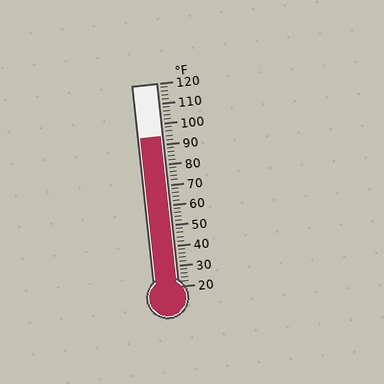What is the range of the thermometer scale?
The thermometer scale ranges from 20°F to 120°F.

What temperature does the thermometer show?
The thermometer shows approximately 94°F.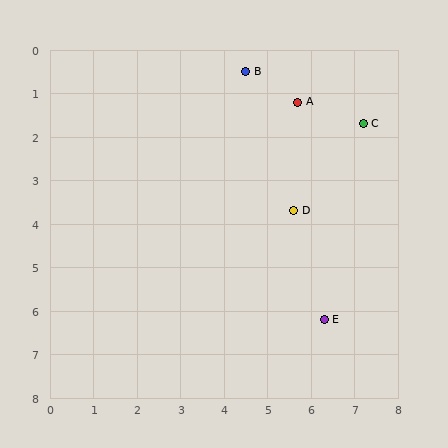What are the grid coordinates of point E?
Point E is at approximately (6.3, 6.2).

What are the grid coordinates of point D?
Point D is at approximately (5.6, 3.7).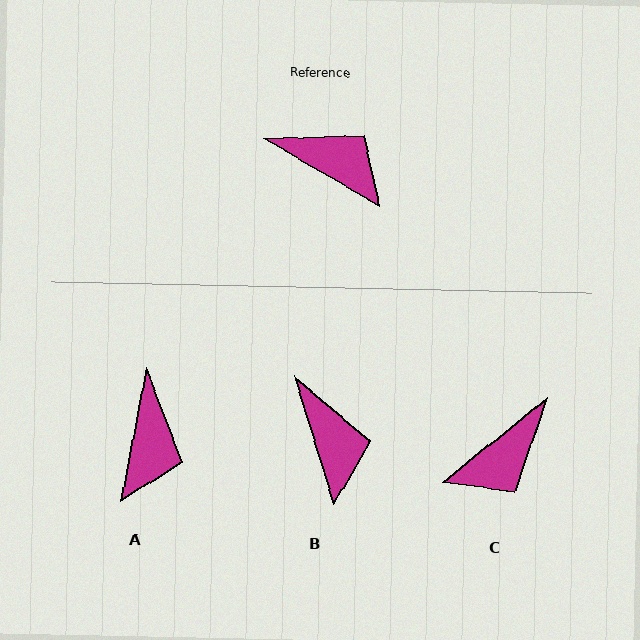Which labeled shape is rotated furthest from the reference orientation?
C, about 111 degrees away.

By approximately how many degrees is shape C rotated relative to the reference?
Approximately 111 degrees clockwise.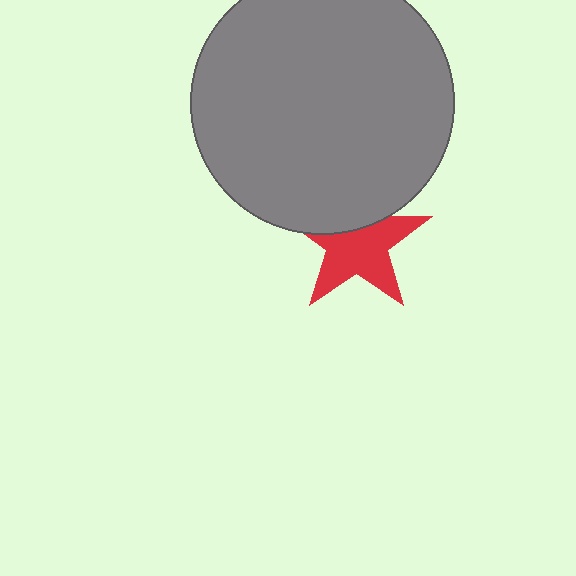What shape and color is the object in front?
The object in front is a gray circle.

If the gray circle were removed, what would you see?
You would see the complete red star.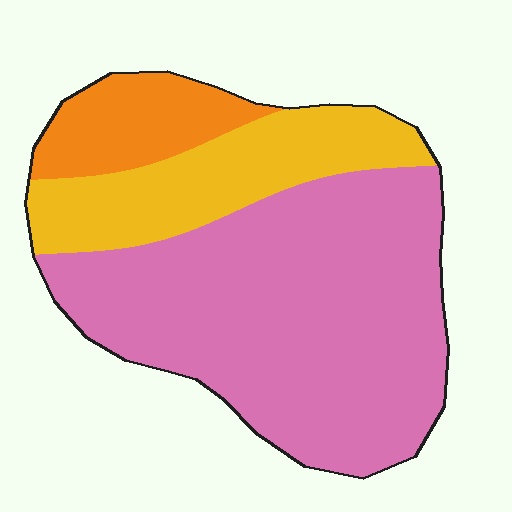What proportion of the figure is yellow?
Yellow covers about 25% of the figure.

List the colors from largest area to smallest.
From largest to smallest: pink, yellow, orange.